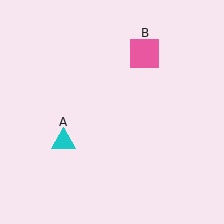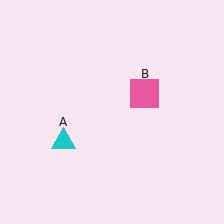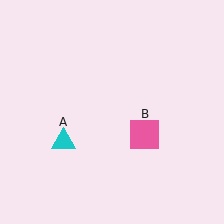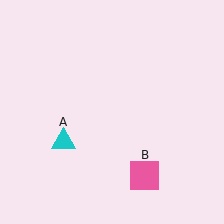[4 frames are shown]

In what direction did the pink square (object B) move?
The pink square (object B) moved down.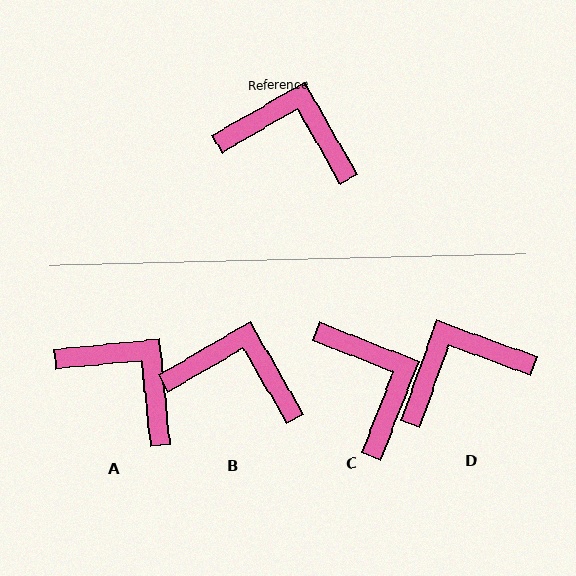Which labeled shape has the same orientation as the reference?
B.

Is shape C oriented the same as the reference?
No, it is off by about 51 degrees.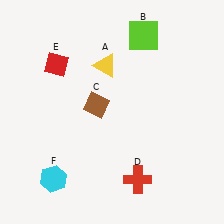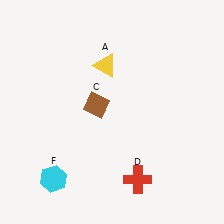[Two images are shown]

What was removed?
The red diamond (E), the lime square (B) were removed in Image 2.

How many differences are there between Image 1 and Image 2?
There are 2 differences between the two images.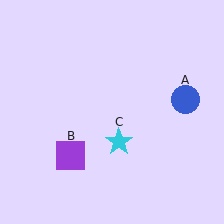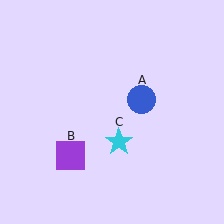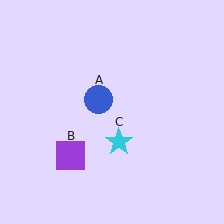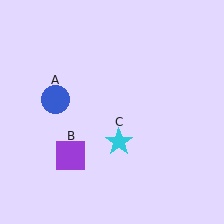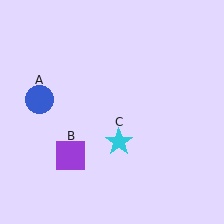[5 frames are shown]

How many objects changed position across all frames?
1 object changed position: blue circle (object A).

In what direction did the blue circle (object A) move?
The blue circle (object A) moved left.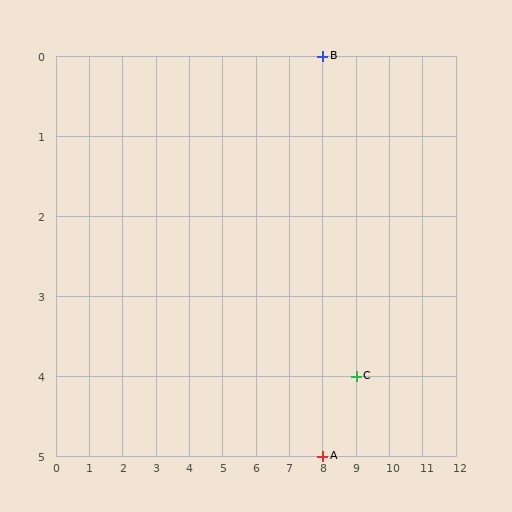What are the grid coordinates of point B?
Point B is at grid coordinates (8, 0).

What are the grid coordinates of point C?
Point C is at grid coordinates (9, 4).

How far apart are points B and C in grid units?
Points B and C are 1 column and 4 rows apart (about 4.1 grid units diagonally).